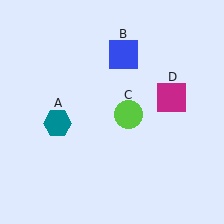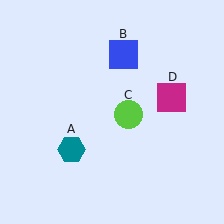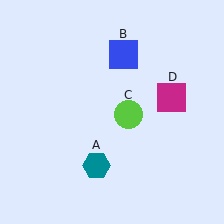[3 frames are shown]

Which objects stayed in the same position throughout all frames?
Blue square (object B) and lime circle (object C) and magenta square (object D) remained stationary.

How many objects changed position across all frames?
1 object changed position: teal hexagon (object A).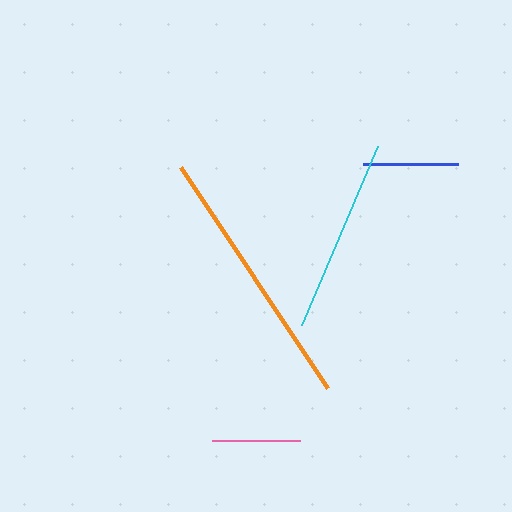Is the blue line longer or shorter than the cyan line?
The cyan line is longer than the blue line.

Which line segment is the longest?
The orange line is the longest at approximately 265 pixels.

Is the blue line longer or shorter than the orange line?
The orange line is longer than the blue line.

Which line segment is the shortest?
The pink line is the shortest at approximately 88 pixels.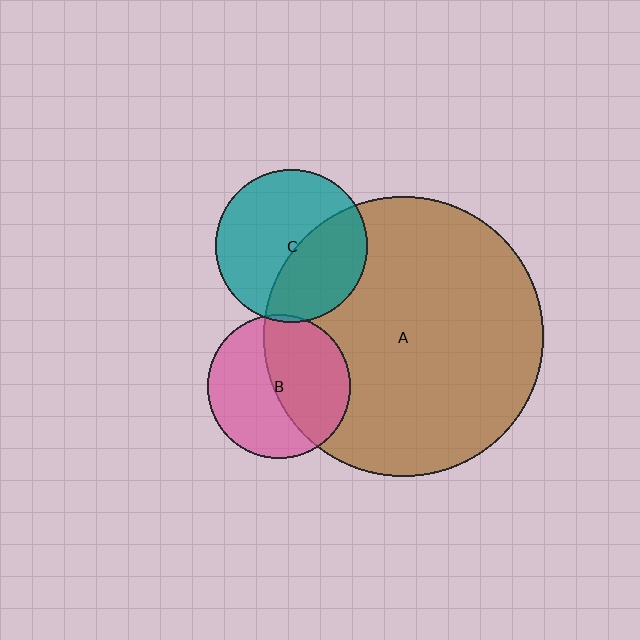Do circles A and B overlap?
Yes.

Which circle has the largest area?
Circle A (brown).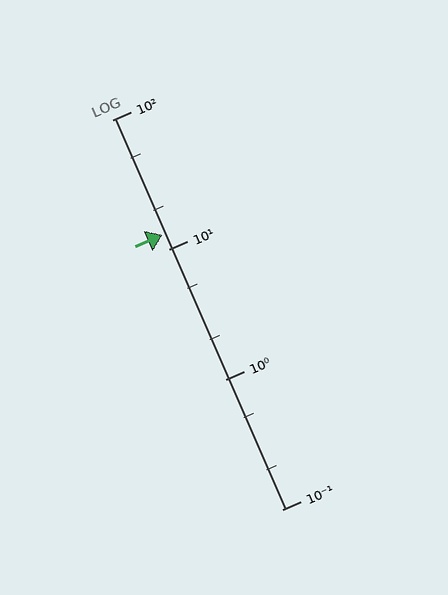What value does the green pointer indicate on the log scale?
The pointer indicates approximately 13.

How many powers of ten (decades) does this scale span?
The scale spans 3 decades, from 0.1 to 100.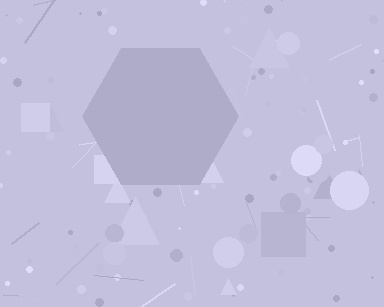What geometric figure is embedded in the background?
A hexagon is embedded in the background.